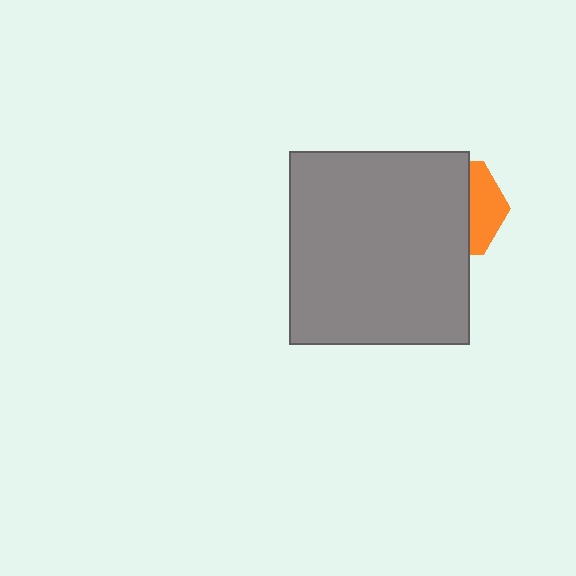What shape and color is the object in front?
The object in front is a gray rectangle.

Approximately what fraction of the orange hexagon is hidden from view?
Roughly 66% of the orange hexagon is hidden behind the gray rectangle.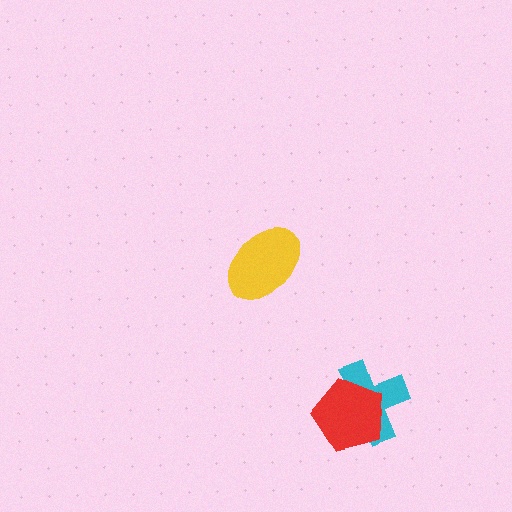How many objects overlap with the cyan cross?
1 object overlaps with the cyan cross.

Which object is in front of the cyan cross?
The red pentagon is in front of the cyan cross.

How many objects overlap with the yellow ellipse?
0 objects overlap with the yellow ellipse.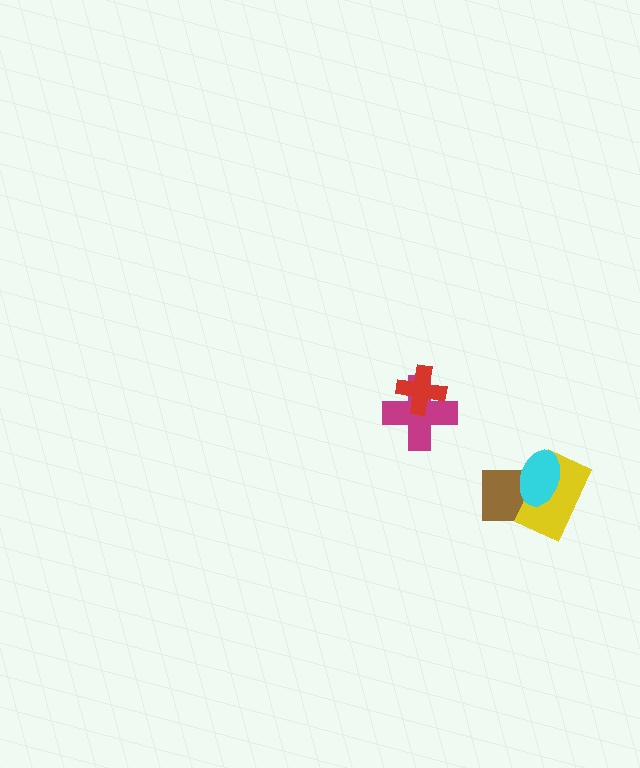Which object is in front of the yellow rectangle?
The cyan ellipse is in front of the yellow rectangle.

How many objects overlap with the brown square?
2 objects overlap with the brown square.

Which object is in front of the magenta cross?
The red cross is in front of the magenta cross.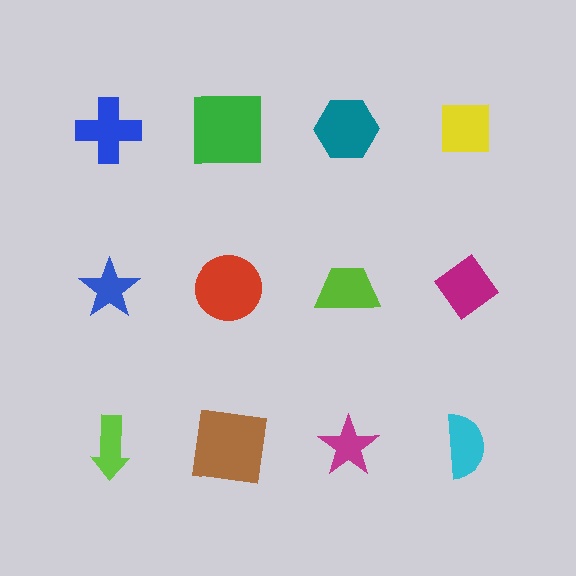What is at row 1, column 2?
A green square.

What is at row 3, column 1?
A lime arrow.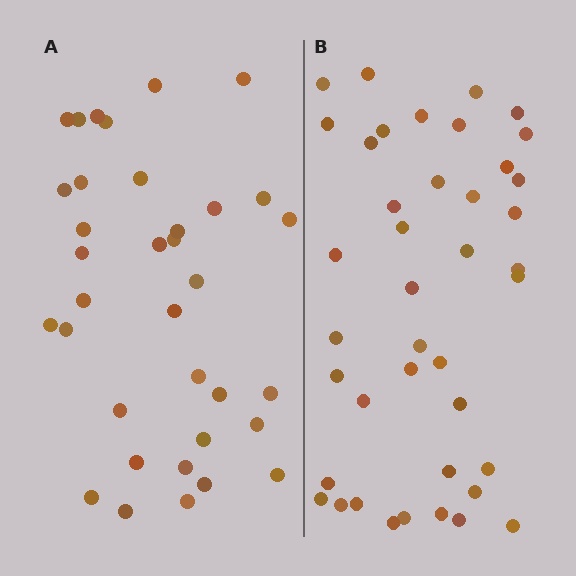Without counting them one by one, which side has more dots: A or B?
Region B (the right region) has more dots.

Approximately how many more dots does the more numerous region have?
Region B has about 6 more dots than region A.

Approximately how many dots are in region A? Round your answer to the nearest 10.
About 40 dots. (The exact count is 35, which rounds to 40.)